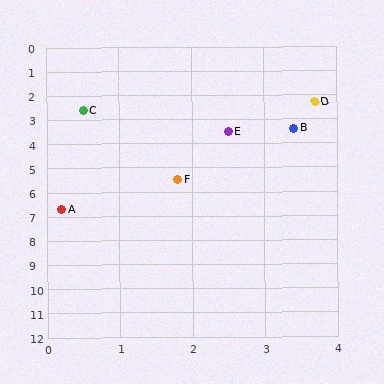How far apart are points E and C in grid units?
Points E and C are about 2.2 grid units apart.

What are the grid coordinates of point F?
Point F is at approximately (1.8, 5.5).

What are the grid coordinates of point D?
Point D is at approximately (3.7, 2.3).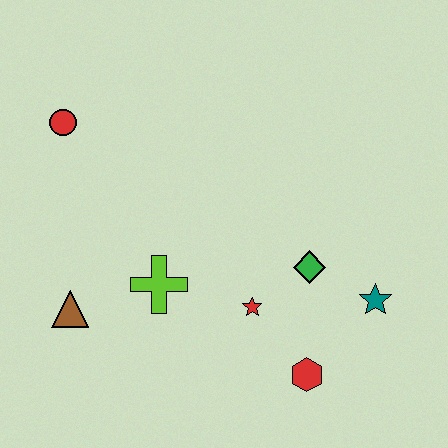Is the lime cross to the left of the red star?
Yes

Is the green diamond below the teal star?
No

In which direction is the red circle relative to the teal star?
The red circle is to the left of the teal star.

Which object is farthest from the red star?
The red circle is farthest from the red star.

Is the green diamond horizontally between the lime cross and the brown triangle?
No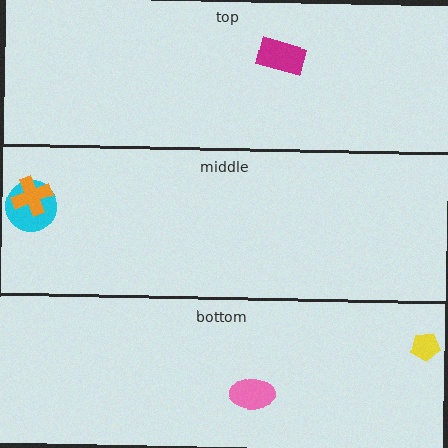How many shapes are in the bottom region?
2.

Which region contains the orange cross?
The middle region.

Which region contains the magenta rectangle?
The top region.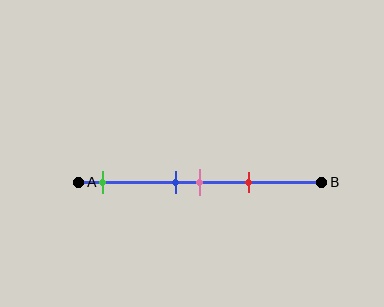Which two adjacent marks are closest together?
The blue and pink marks are the closest adjacent pair.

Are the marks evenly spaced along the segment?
No, the marks are not evenly spaced.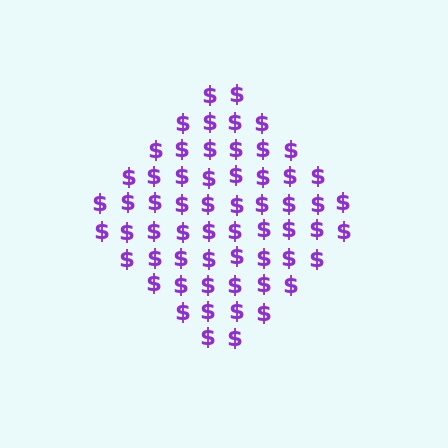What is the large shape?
The large shape is a diamond.